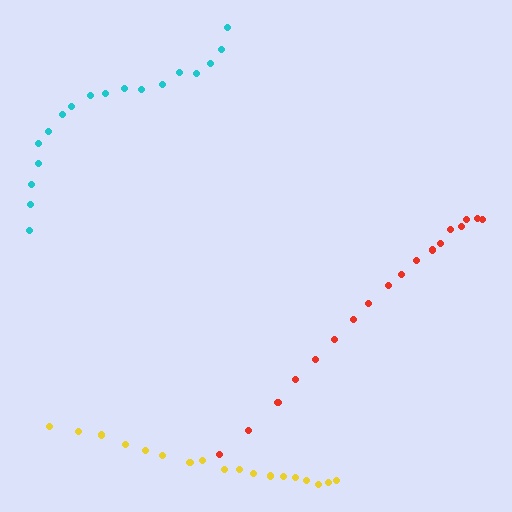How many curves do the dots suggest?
There are 3 distinct paths.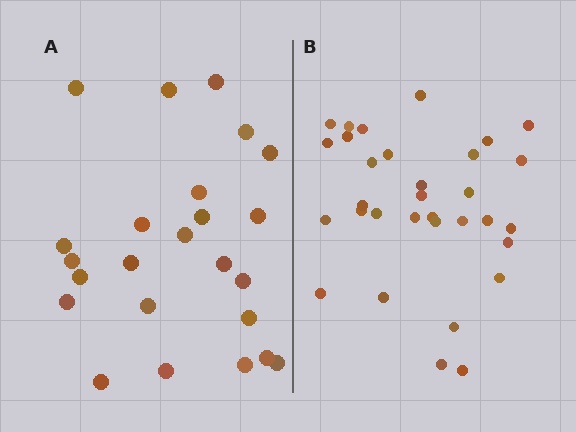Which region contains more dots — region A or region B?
Region B (the right region) has more dots.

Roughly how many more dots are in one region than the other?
Region B has roughly 8 or so more dots than region A.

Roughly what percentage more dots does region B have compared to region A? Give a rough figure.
About 35% more.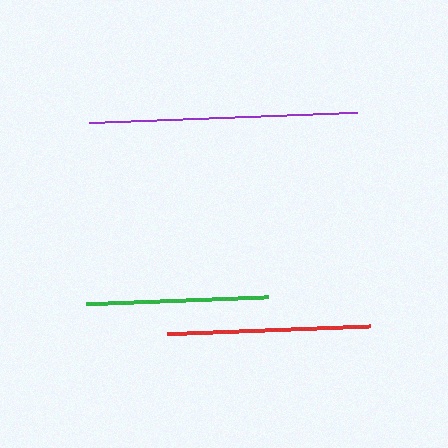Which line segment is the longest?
The purple line is the longest at approximately 268 pixels.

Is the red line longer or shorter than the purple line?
The purple line is longer than the red line.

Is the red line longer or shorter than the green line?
The red line is longer than the green line.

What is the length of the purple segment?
The purple segment is approximately 268 pixels long.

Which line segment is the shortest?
The green line is the shortest at approximately 183 pixels.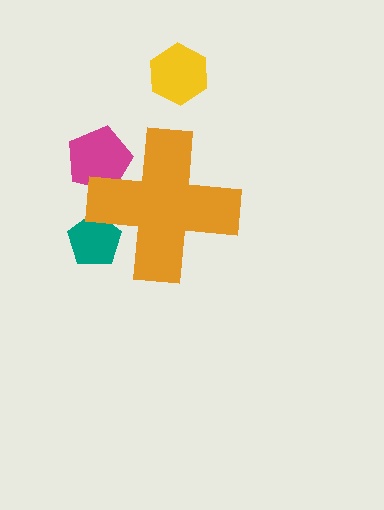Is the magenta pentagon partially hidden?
Yes, the magenta pentagon is partially hidden behind the orange cross.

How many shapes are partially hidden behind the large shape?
2 shapes are partially hidden.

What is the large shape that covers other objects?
An orange cross.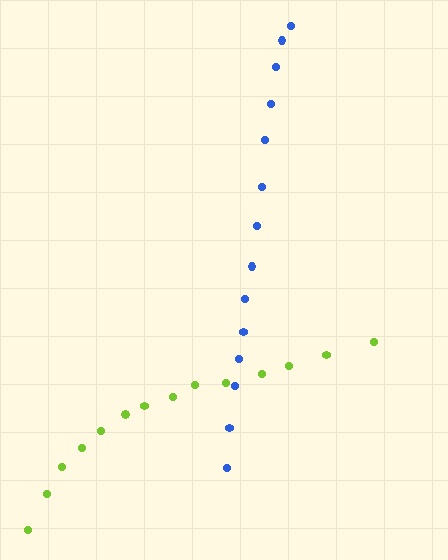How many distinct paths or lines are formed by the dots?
There are 2 distinct paths.